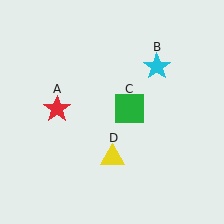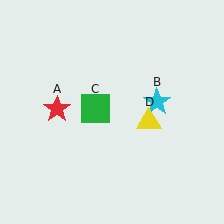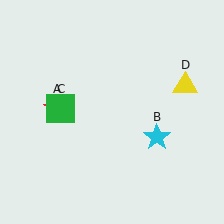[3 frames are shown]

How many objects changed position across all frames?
3 objects changed position: cyan star (object B), green square (object C), yellow triangle (object D).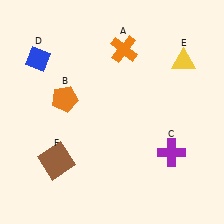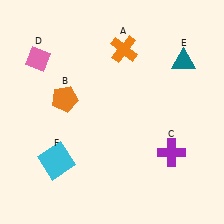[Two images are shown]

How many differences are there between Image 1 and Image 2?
There are 3 differences between the two images.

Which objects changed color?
D changed from blue to pink. E changed from yellow to teal. F changed from brown to cyan.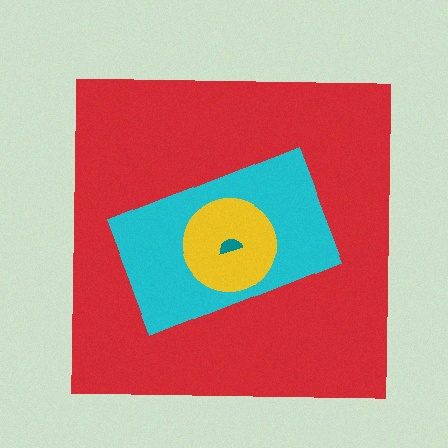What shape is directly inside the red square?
The cyan rectangle.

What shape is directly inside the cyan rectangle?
The yellow circle.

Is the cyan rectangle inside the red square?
Yes.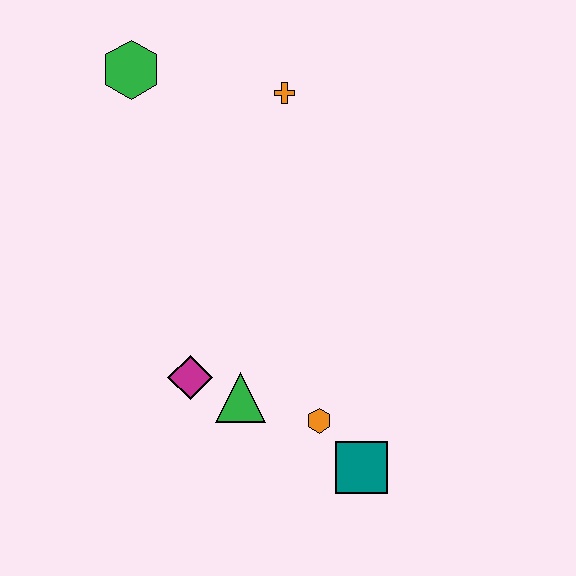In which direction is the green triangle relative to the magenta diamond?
The green triangle is to the right of the magenta diamond.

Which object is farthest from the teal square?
The green hexagon is farthest from the teal square.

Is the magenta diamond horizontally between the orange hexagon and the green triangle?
No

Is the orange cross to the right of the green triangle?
Yes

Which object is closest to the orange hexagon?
The teal square is closest to the orange hexagon.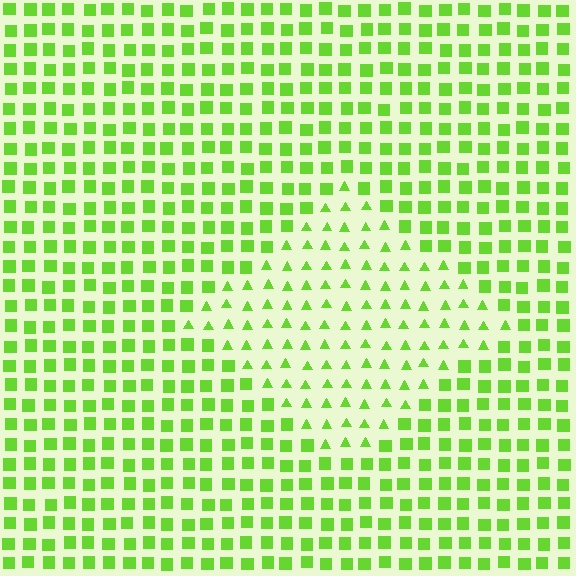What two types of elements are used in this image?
The image uses triangles inside the diamond region and squares outside it.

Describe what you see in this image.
The image is filled with small lime elements arranged in a uniform grid. A diamond-shaped region contains triangles, while the surrounding area contains squares. The boundary is defined purely by the change in element shape.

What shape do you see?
I see a diamond.